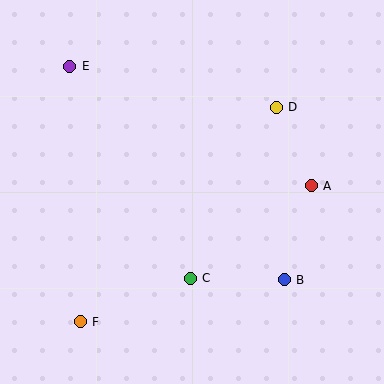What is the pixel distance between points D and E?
The distance between D and E is 211 pixels.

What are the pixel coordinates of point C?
Point C is at (190, 278).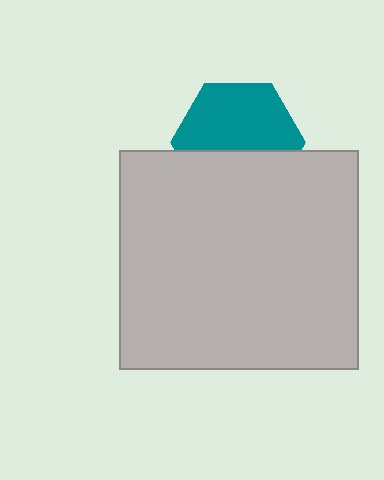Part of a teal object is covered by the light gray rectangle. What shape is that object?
It is a hexagon.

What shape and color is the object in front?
The object in front is a light gray rectangle.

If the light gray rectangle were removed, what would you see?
You would see the complete teal hexagon.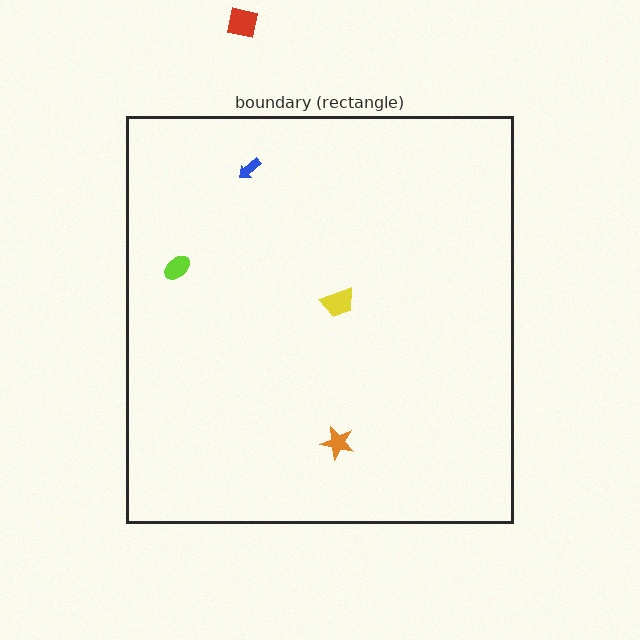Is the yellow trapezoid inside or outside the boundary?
Inside.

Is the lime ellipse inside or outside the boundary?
Inside.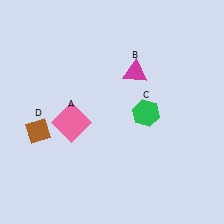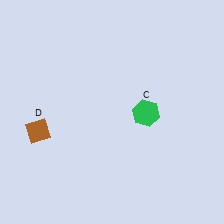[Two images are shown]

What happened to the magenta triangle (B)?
The magenta triangle (B) was removed in Image 2. It was in the top-right area of Image 1.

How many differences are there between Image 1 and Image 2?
There are 2 differences between the two images.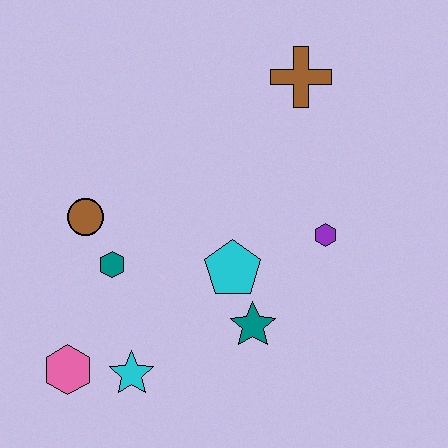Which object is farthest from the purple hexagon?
The pink hexagon is farthest from the purple hexagon.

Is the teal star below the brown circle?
Yes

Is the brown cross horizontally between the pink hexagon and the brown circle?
No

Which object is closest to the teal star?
The cyan pentagon is closest to the teal star.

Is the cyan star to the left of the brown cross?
Yes